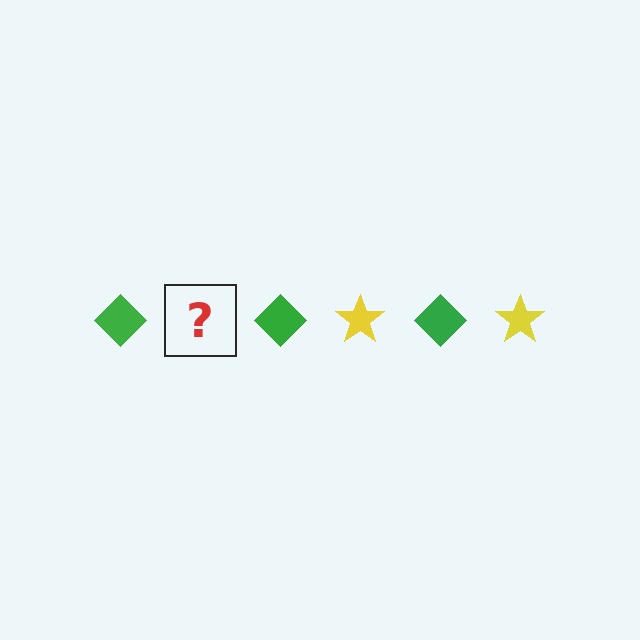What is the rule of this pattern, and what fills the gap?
The rule is that the pattern alternates between green diamond and yellow star. The gap should be filled with a yellow star.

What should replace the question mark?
The question mark should be replaced with a yellow star.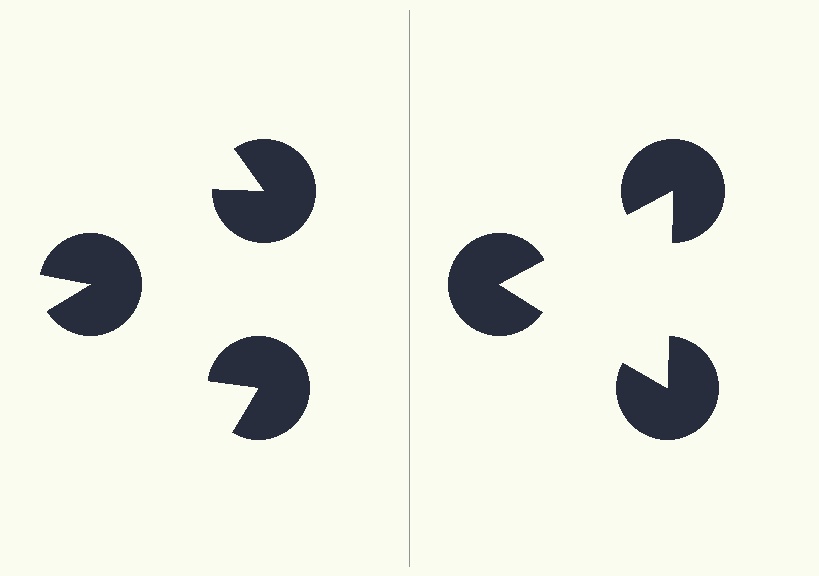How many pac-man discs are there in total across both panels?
6 — 3 on each side.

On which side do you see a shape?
An illusory triangle appears on the right side. On the left side the wedge cuts are rotated, so no coherent shape forms.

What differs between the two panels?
The pac-man discs are positioned identically on both sides; only the wedge orientations differ. On the right they align to a triangle; on the left they are misaligned.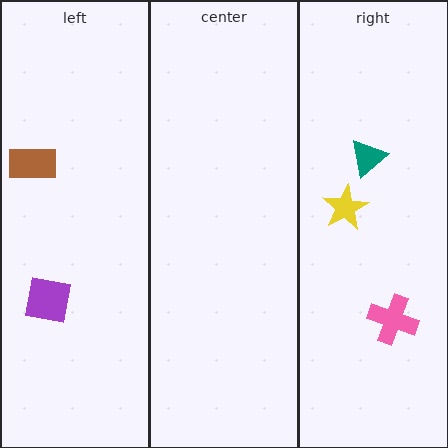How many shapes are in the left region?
2.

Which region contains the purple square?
The left region.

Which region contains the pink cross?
The right region.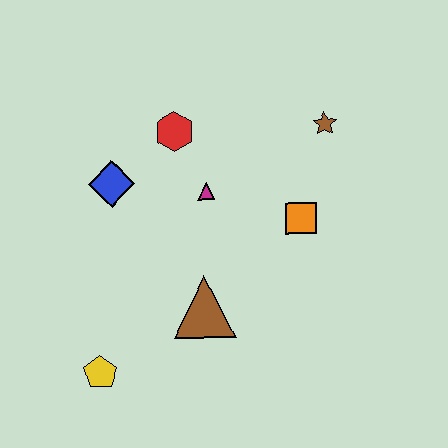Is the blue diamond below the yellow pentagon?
No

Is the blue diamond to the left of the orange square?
Yes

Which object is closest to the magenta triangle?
The red hexagon is closest to the magenta triangle.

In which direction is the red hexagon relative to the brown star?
The red hexagon is to the left of the brown star.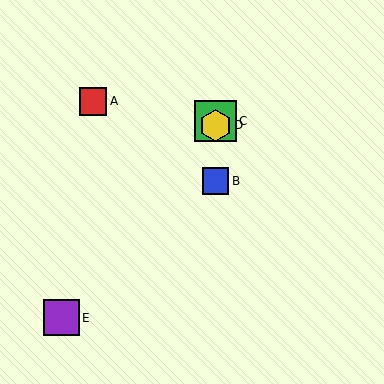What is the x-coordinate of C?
Object C is at x≈215.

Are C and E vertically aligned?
No, C is at x≈215 and E is at x≈62.